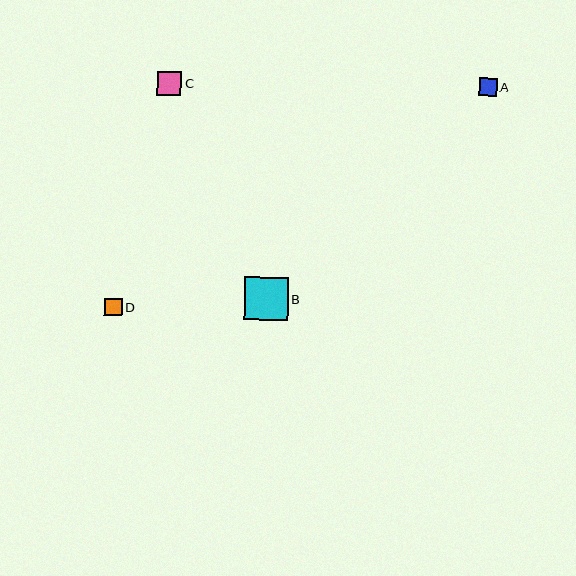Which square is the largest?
Square B is the largest with a size of approximately 44 pixels.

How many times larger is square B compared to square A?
Square B is approximately 2.4 times the size of square A.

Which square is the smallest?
Square D is the smallest with a size of approximately 17 pixels.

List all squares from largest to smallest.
From largest to smallest: B, C, A, D.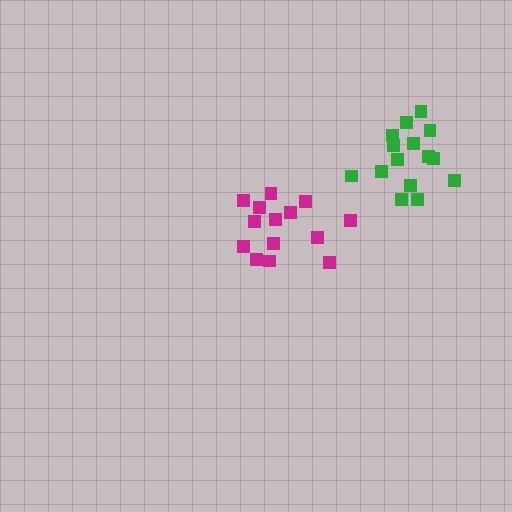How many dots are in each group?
Group 1: 14 dots, Group 2: 15 dots (29 total).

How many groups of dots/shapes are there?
There are 2 groups.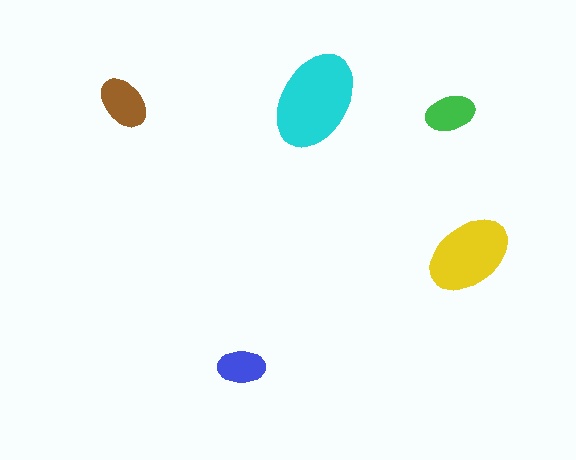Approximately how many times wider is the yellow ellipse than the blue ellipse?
About 2 times wider.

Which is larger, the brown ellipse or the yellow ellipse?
The yellow one.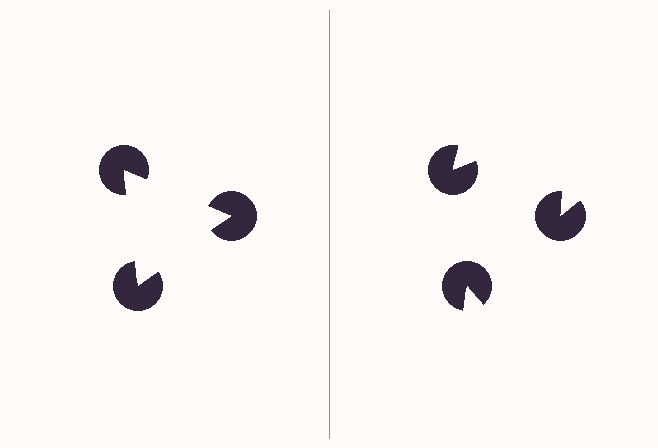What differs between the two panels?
The pac-man discs are positioned identically on both sides; only the wedge orientations differ. On the left they align to a triangle; on the right they are misaligned.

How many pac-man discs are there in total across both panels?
6 — 3 on each side.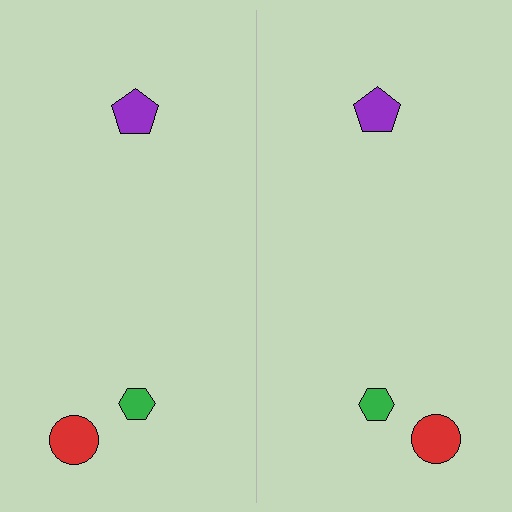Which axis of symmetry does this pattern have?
The pattern has a vertical axis of symmetry running through the center of the image.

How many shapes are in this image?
There are 6 shapes in this image.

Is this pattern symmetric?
Yes, this pattern has bilateral (reflection) symmetry.